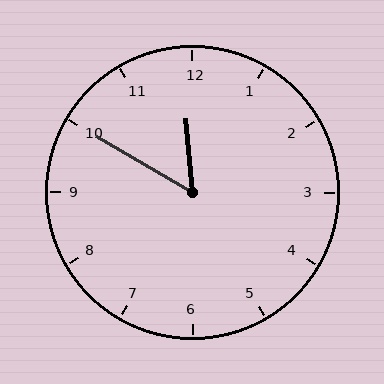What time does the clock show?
11:50.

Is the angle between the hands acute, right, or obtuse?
It is acute.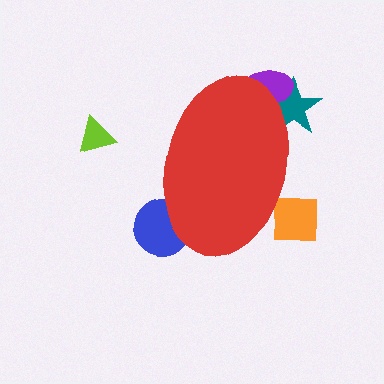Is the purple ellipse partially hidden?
Yes, the purple ellipse is partially hidden behind the red ellipse.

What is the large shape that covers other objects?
A red ellipse.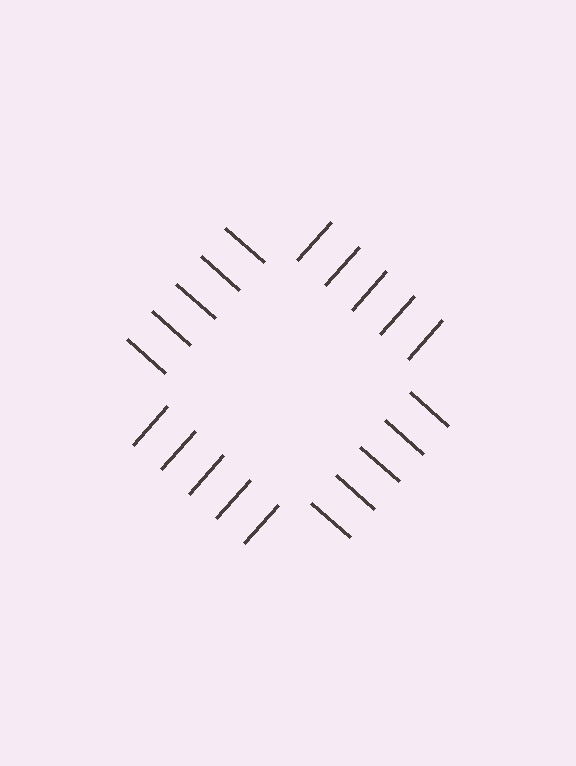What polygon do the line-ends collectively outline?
An illusory square — the line segments terminate on its edges but no continuous stroke is drawn.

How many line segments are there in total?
20 — 5 along each of the 4 edges.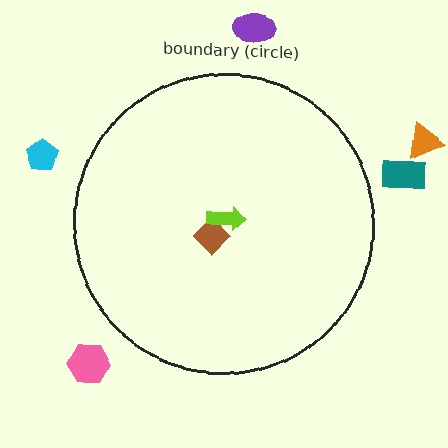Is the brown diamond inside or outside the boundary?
Inside.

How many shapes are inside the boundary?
2 inside, 5 outside.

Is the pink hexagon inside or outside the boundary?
Outside.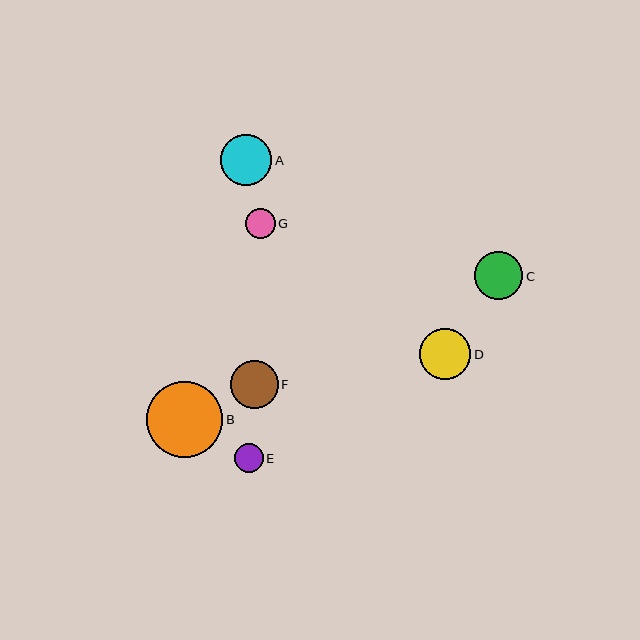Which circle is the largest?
Circle B is the largest with a size of approximately 76 pixels.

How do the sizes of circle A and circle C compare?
Circle A and circle C are approximately the same size.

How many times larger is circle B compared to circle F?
Circle B is approximately 1.6 times the size of circle F.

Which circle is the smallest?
Circle E is the smallest with a size of approximately 29 pixels.